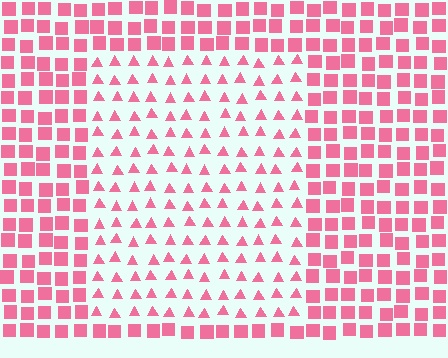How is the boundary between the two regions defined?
The boundary is defined by a change in element shape: triangles inside vs. squares outside. All elements share the same color and spacing.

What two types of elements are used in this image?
The image uses triangles inside the rectangle region and squares outside it.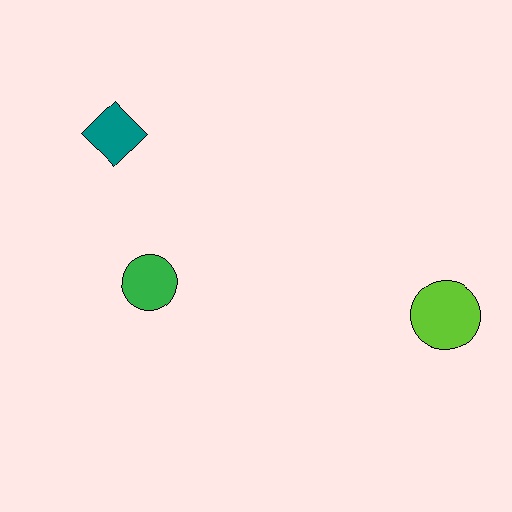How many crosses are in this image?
There are no crosses.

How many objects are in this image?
There are 3 objects.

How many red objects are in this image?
There are no red objects.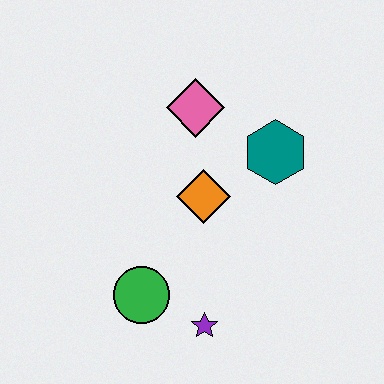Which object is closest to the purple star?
The green circle is closest to the purple star.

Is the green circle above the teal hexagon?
No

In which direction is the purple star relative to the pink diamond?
The purple star is below the pink diamond.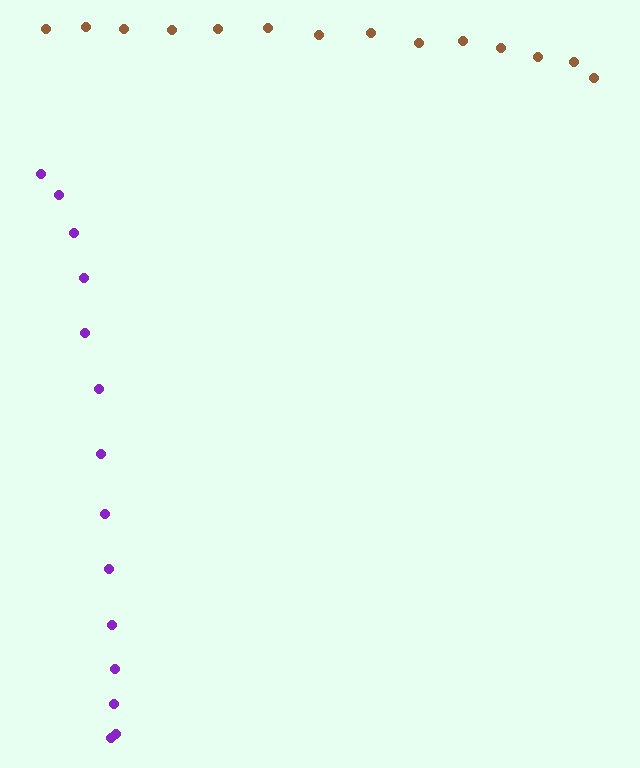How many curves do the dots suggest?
There are 2 distinct paths.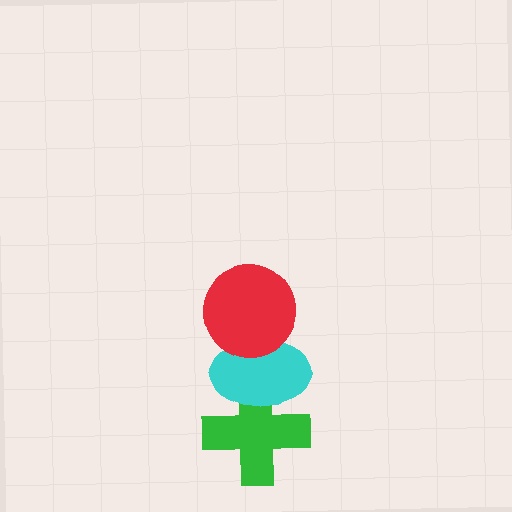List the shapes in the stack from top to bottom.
From top to bottom: the red circle, the cyan ellipse, the green cross.